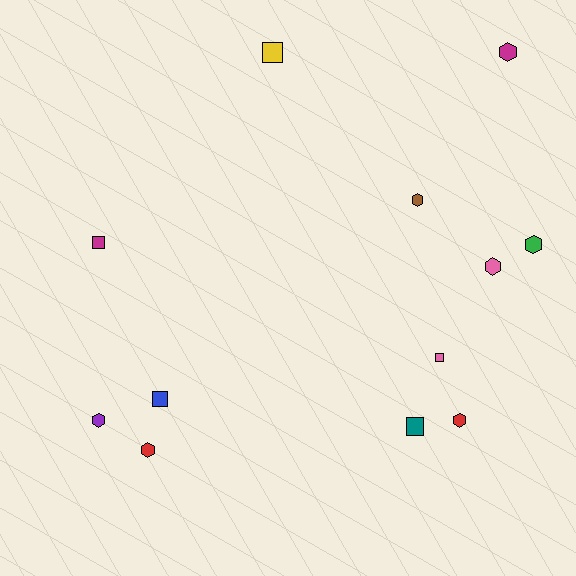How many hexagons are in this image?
There are 7 hexagons.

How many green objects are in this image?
There is 1 green object.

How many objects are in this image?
There are 12 objects.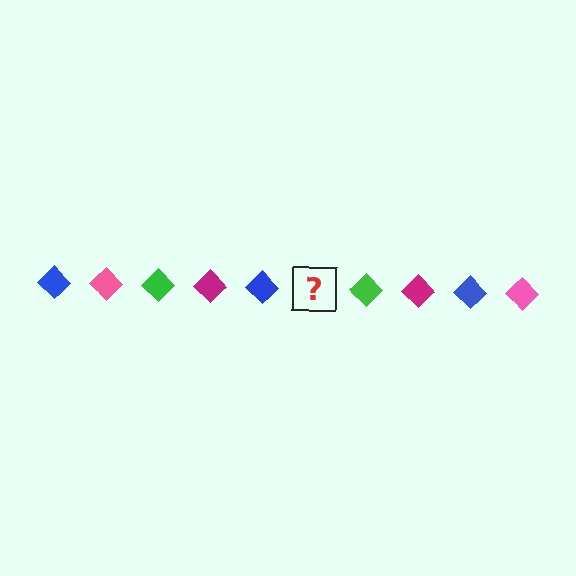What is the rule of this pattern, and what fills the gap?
The rule is that the pattern cycles through blue, pink, green, magenta diamonds. The gap should be filled with a pink diamond.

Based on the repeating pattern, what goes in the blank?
The blank should be a pink diamond.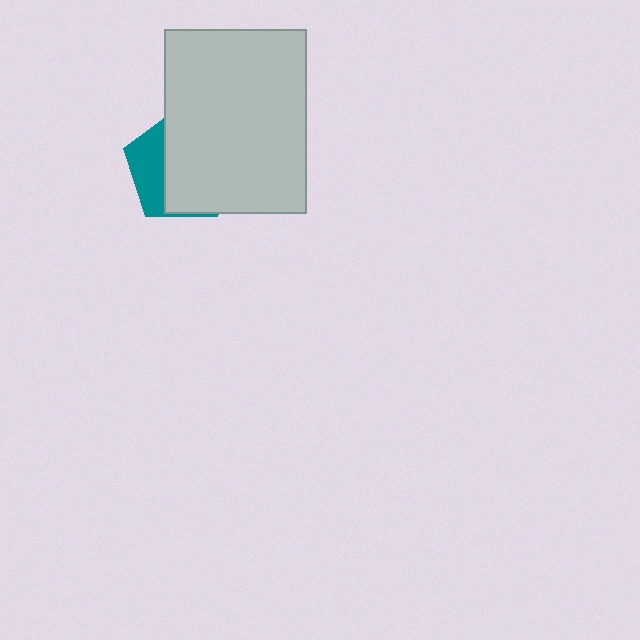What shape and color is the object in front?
The object in front is a light gray rectangle.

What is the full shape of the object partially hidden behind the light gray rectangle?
The partially hidden object is a teal pentagon.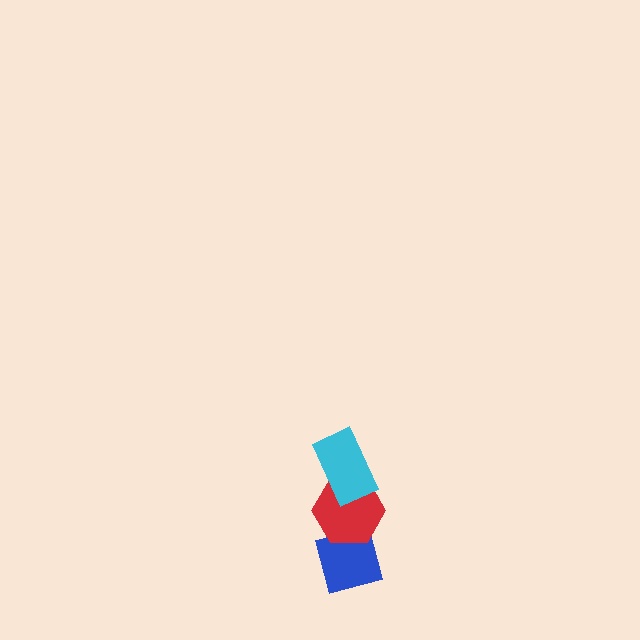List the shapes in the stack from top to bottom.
From top to bottom: the cyan rectangle, the red hexagon, the blue square.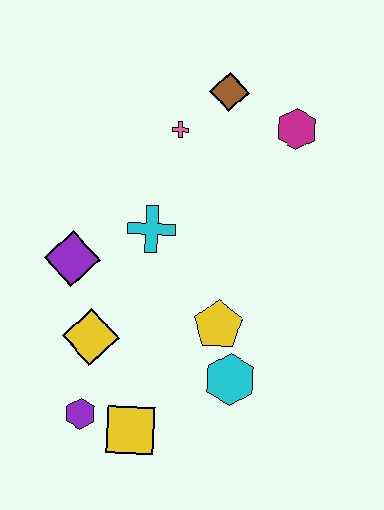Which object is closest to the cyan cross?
The purple diamond is closest to the cyan cross.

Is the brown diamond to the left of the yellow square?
No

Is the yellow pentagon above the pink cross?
No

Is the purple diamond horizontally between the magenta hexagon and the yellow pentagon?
No